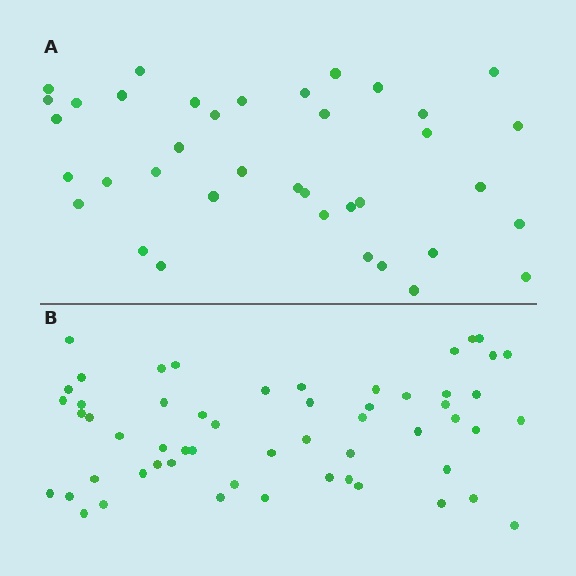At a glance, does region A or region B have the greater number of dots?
Region B (the bottom region) has more dots.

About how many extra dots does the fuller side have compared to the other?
Region B has approximately 20 more dots than region A.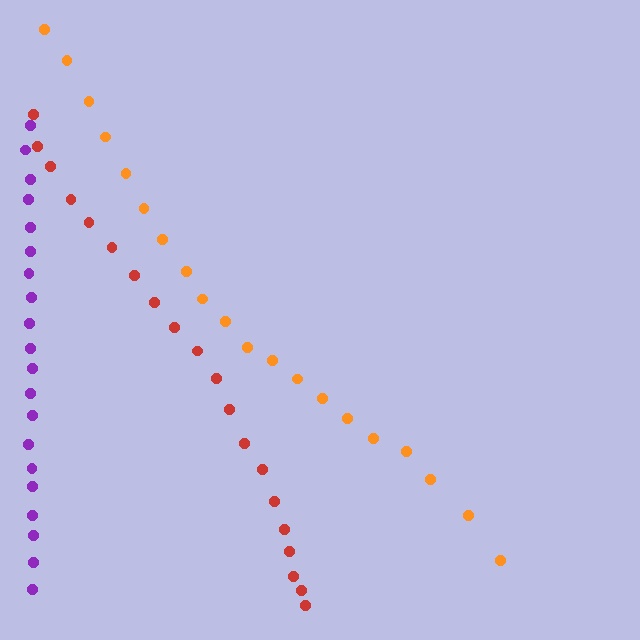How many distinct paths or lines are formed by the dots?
There are 3 distinct paths.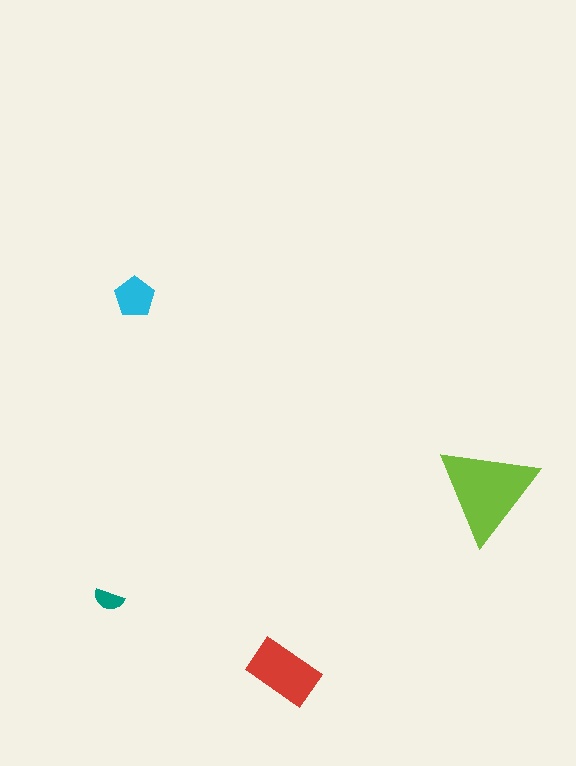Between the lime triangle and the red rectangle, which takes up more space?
The lime triangle.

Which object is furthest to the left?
The teal semicircle is leftmost.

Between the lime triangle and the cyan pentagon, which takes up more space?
The lime triangle.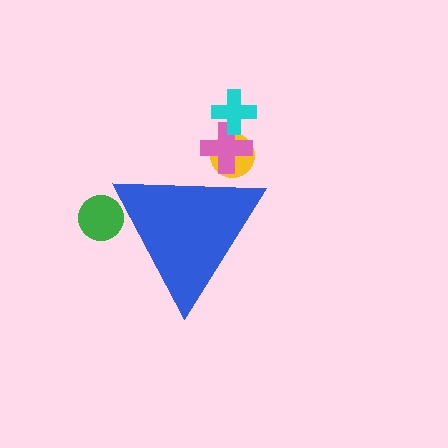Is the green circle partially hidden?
Yes, the green circle is partially hidden behind the blue triangle.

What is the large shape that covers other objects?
A blue triangle.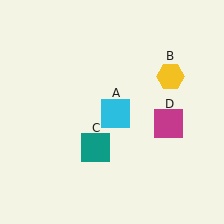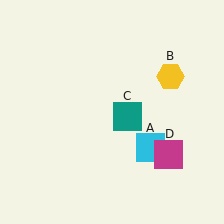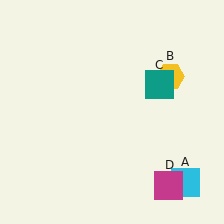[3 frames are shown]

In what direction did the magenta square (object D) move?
The magenta square (object D) moved down.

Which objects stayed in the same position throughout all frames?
Yellow hexagon (object B) remained stationary.